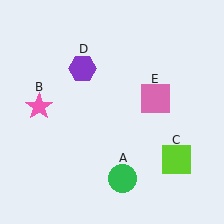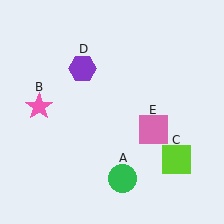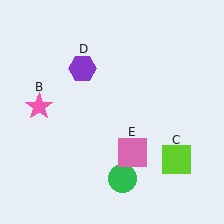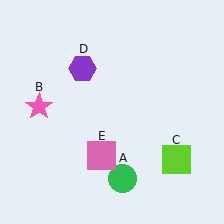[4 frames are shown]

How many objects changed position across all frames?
1 object changed position: pink square (object E).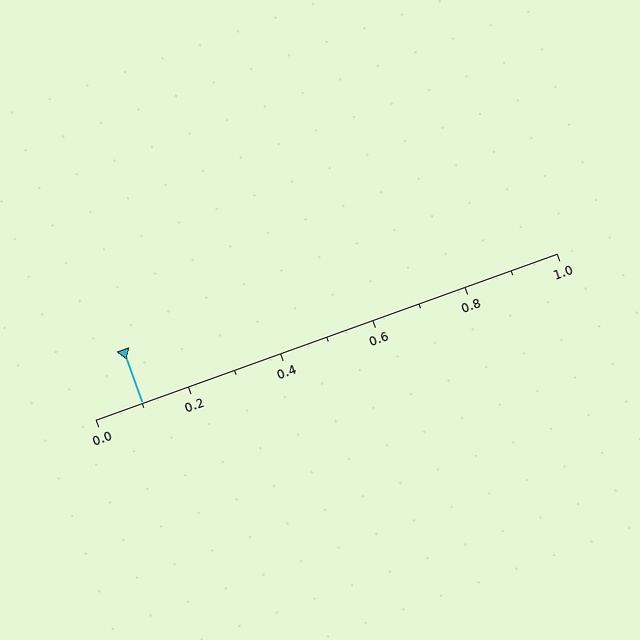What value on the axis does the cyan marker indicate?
The marker indicates approximately 0.1.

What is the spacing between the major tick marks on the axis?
The major ticks are spaced 0.2 apart.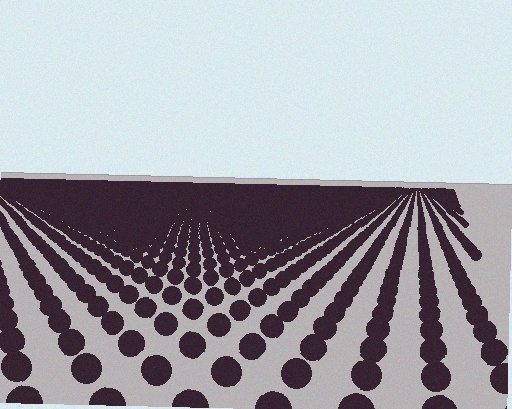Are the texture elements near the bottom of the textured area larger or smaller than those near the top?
Larger. Near the bottom, elements are closer to the viewer and appear at a bigger on-screen size.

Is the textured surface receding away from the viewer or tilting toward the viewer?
The surface is receding away from the viewer. Texture elements get smaller and denser toward the top.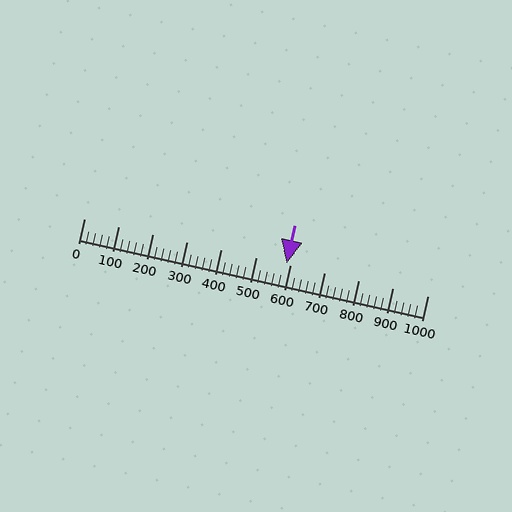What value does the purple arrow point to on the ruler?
The purple arrow points to approximately 590.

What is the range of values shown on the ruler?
The ruler shows values from 0 to 1000.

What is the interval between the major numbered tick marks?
The major tick marks are spaced 100 units apart.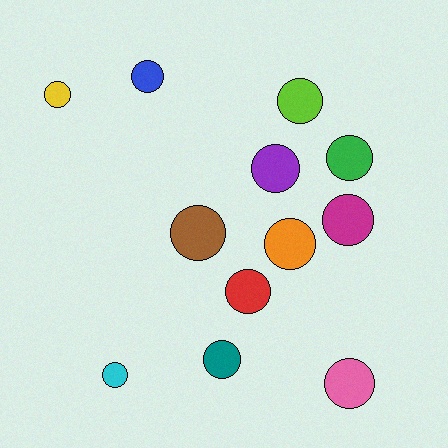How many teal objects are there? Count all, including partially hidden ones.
There is 1 teal object.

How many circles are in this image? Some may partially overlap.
There are 12 circles.